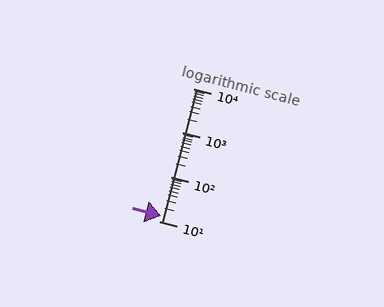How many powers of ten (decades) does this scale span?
The scale spans 3 decades, from 10 to 10000.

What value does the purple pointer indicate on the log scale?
The pointer indicates approximately 13.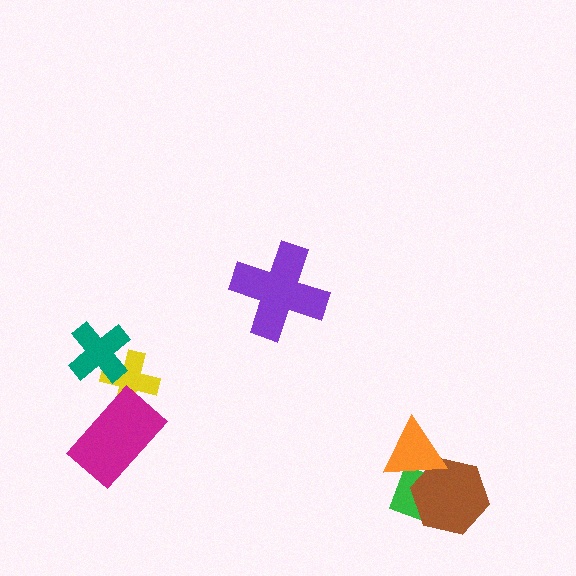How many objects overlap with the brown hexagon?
2 objects overlap with the brown hexagon.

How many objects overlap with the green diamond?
2 objects overlap with the green diamond.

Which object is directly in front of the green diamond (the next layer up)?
The brown hexagon is directly in front of the green diamond.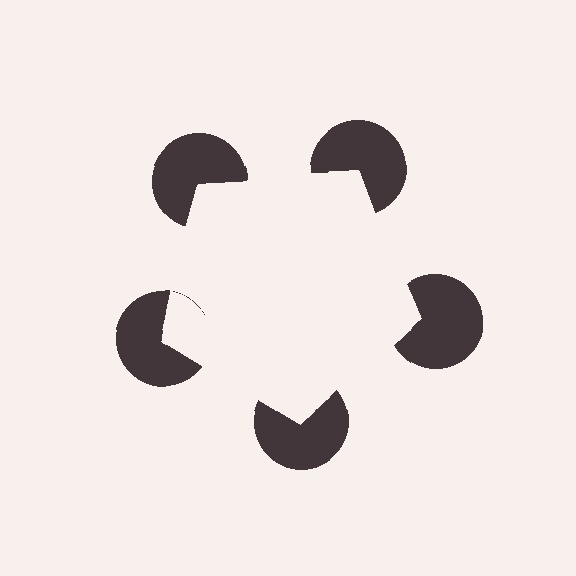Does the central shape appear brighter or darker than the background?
It typically appears slightly brighter than the background, even though no actual brightness change is drawn.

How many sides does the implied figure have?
5 sides.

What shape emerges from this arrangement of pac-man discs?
An illusory pentagon — its edges are inferred from the aligned wedge cuts in the pac-man discs, not physically drawn.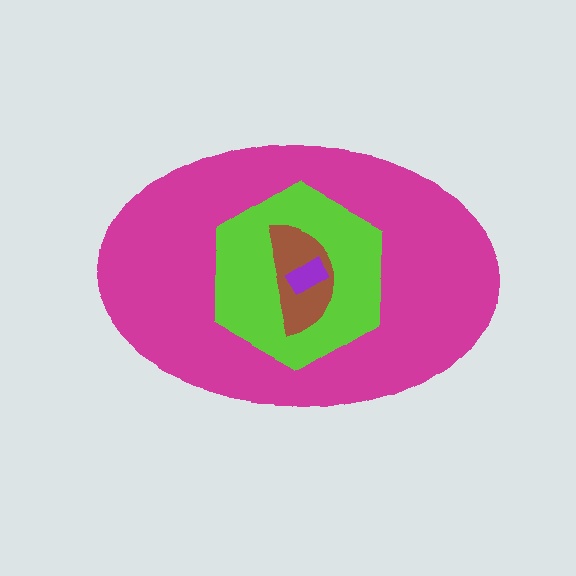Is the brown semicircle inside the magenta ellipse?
Yes.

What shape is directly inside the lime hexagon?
The brown semicircle.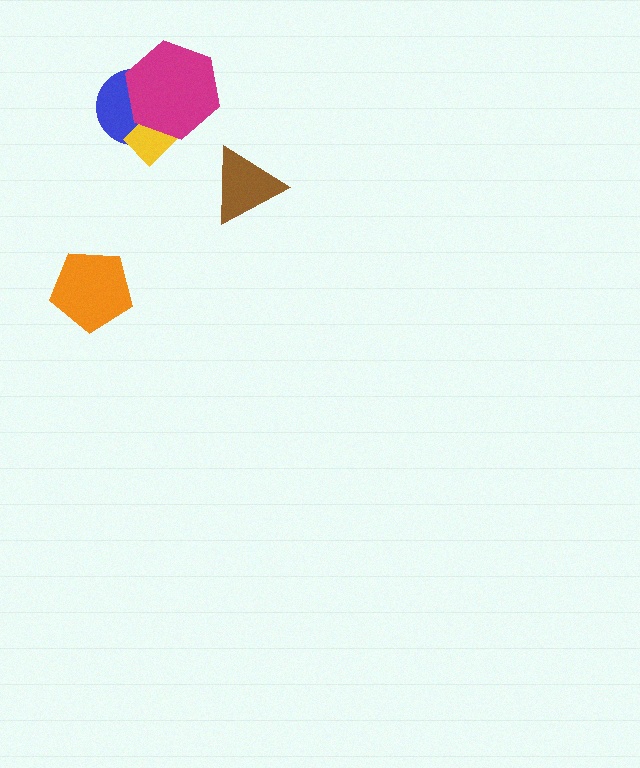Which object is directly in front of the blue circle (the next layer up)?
The yellow rectangle is directly in front of the blue circle.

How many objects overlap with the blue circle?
2 objects overlap with the blue circle.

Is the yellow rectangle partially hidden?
Yes, it is partially covered by another shape.